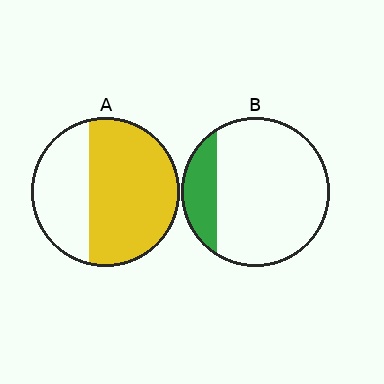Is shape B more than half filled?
No.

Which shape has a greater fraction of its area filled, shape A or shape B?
Shape A.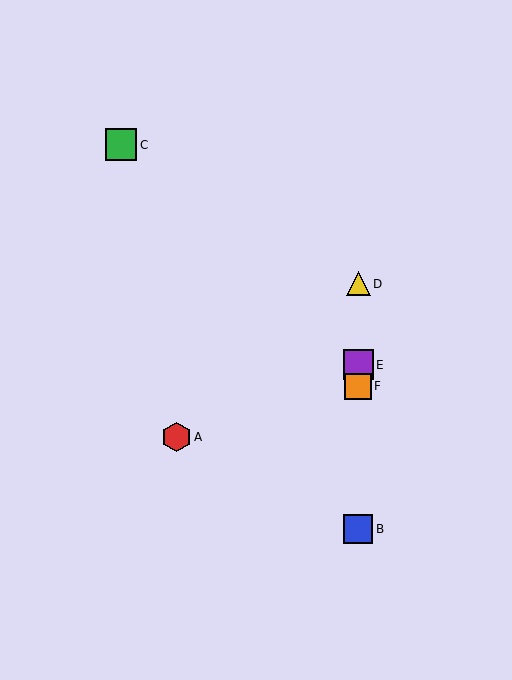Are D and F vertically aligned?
Yes, both are at x≈358.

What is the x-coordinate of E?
Object E is at x≈358.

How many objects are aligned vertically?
4 objects (B, D, E, F) are aligned vertically.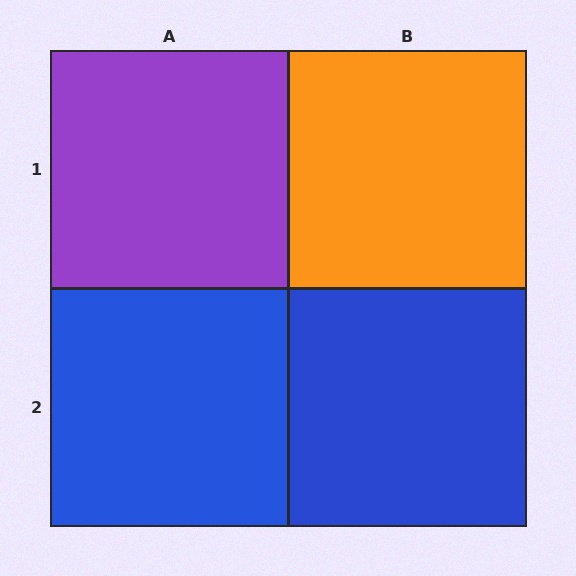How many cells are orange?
1 cell is orange.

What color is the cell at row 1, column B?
Orange.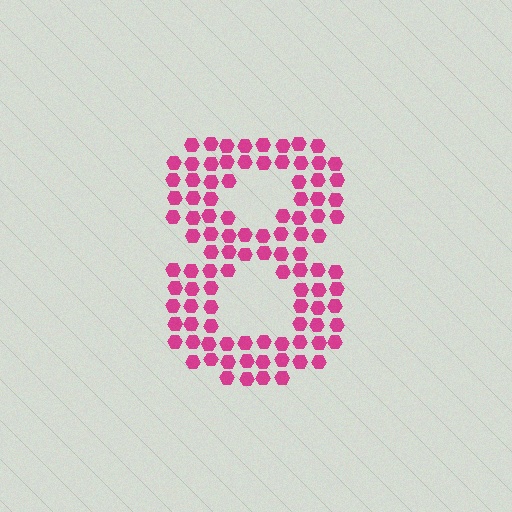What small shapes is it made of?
It is made of small hexagons.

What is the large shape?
The large shape is the digit 8.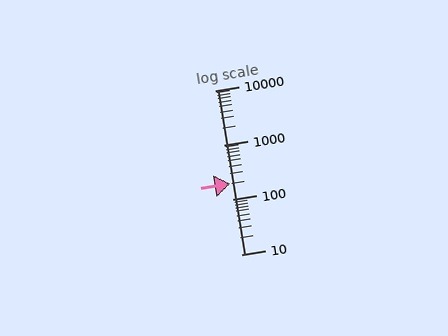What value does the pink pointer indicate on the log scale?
The pointer indicates approximately 200.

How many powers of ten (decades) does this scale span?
The scale spans 3 decades, from 10 to 10000.